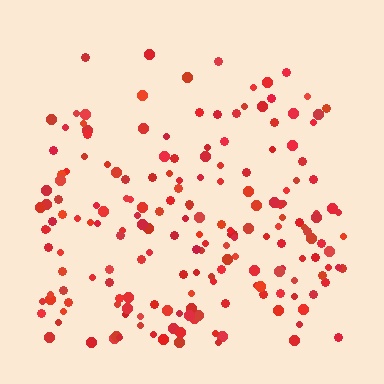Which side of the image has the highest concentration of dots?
The bottom.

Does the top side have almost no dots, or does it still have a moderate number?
Still a moderate number, just noticeably fewer than the bottom.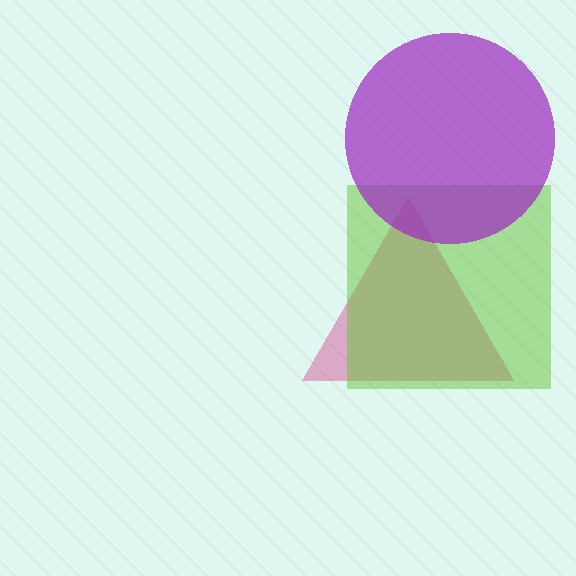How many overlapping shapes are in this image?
There are 3 overlapping shapes in the image.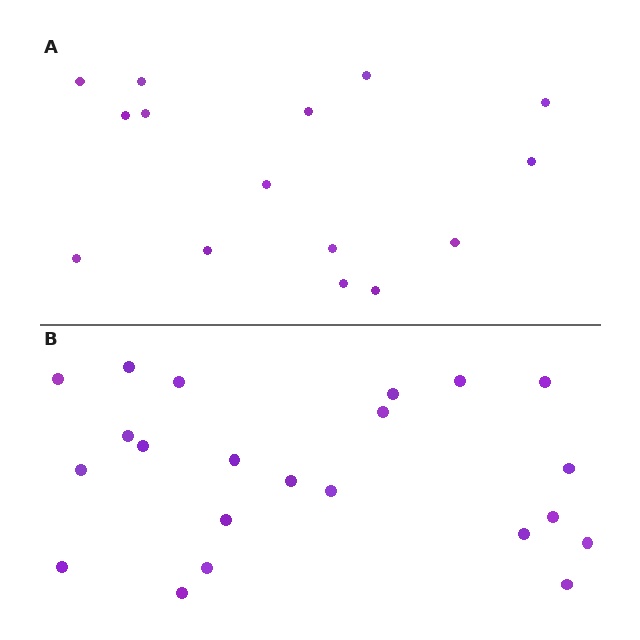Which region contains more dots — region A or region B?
Region B (the bottom region) has more dots.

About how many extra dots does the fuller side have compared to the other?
Region B has roughly 8 or so more dots than region A.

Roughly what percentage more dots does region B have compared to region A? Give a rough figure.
About 45% more.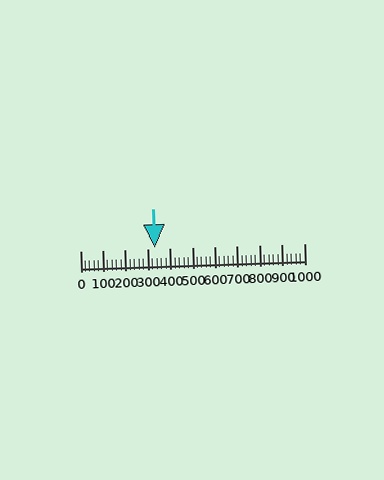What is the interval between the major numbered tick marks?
The major tick marks are spaced 100 units apart.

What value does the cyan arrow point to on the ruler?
The cyan arrow points to approximately 332.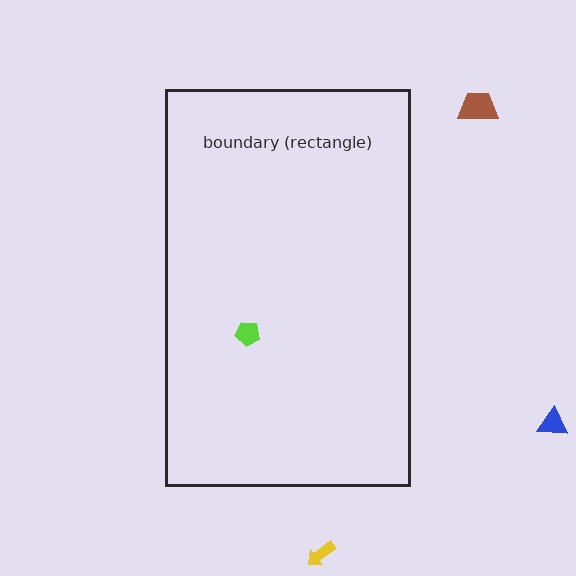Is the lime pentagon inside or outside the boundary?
Inside.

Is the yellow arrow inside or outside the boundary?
Outside.